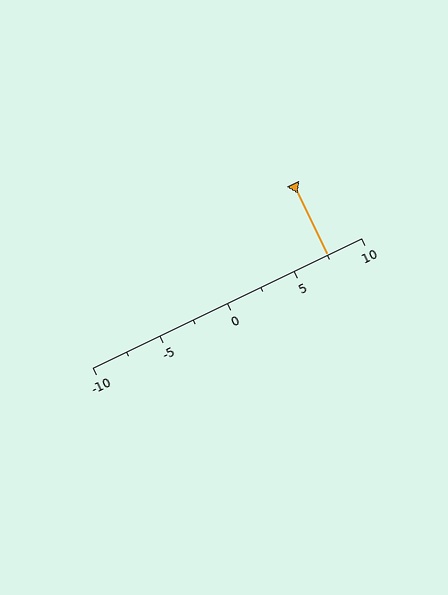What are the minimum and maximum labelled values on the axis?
The axis runs from -10 to 10.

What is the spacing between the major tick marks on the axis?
The major ticks are spaced 5 apart.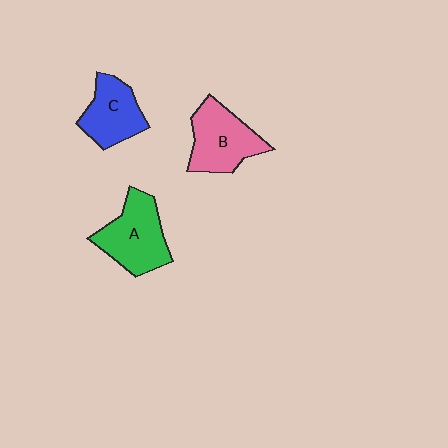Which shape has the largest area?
Shape A (green).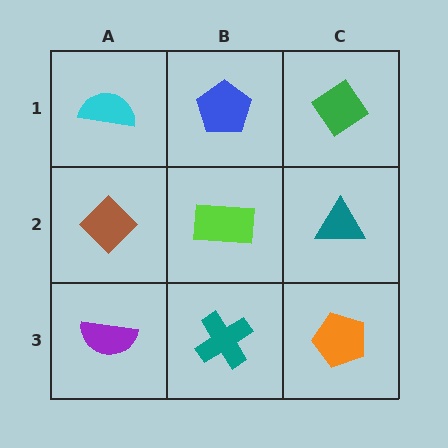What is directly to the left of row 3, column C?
A teal cross.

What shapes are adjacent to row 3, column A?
A brown diamond (row 2, column A), a teal cross (row 3, column B).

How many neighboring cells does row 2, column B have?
4.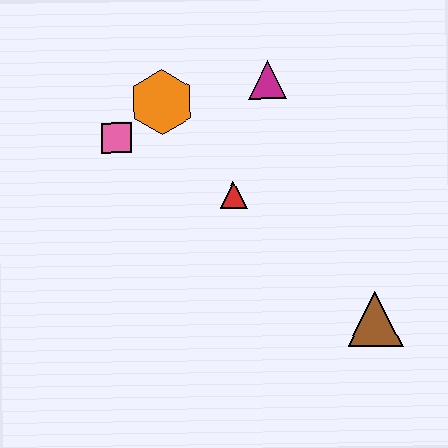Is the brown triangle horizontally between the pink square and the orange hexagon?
No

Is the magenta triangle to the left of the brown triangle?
Yes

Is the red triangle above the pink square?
No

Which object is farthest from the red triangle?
The brown triangle is farthest from the red triangle.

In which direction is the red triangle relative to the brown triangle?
The red triangle is to the left of the brown triangle.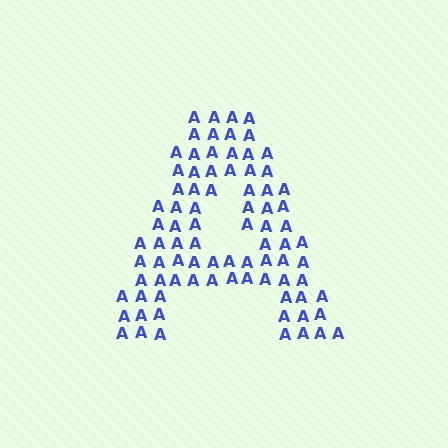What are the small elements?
The small elements are letter A's.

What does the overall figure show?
The overall figure shows the letter A.